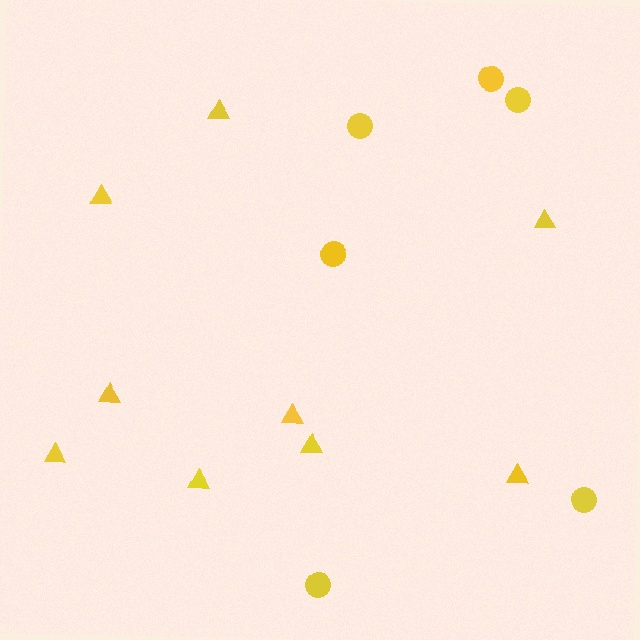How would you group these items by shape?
There are 2 groups: one group of circles (6) and one group of triangles (9).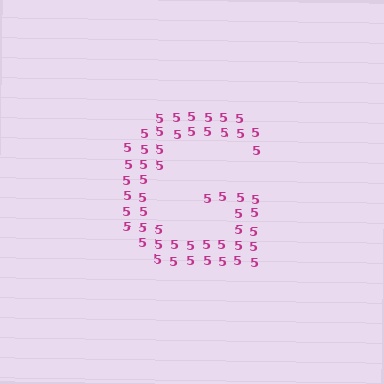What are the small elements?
The small elements are digit 5's.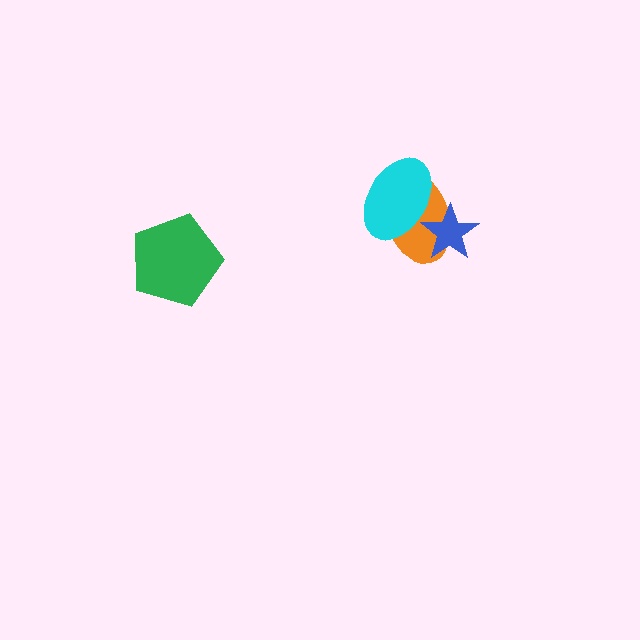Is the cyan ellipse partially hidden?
Yes, it is partially covered by another shape.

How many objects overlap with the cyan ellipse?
2 objects overlap with the cyan ellipse.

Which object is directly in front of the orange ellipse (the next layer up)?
The cyan ellipse is directly in front of the orange ellipse.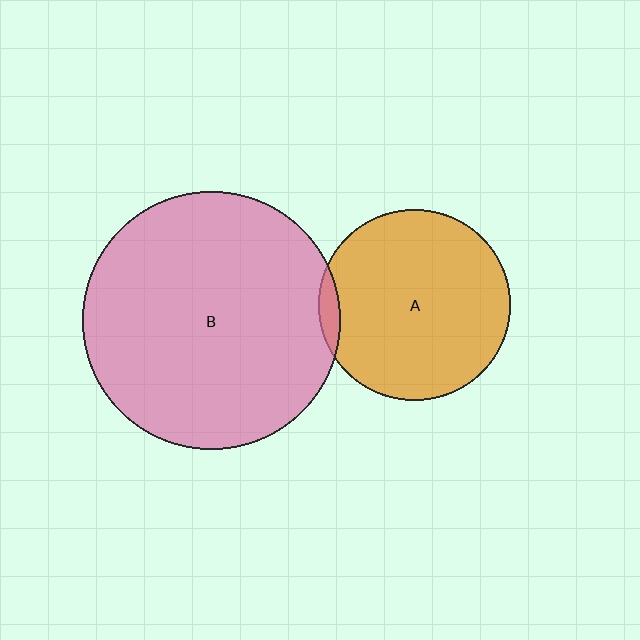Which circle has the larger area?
Circle B (pink).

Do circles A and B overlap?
Yes.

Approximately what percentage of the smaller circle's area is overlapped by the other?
Approximately 5%.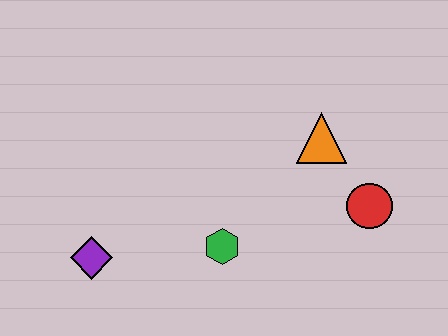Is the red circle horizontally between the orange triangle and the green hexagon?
No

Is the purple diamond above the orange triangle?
No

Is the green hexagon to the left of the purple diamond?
No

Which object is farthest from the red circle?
The purple diamond is farthest from the red circle.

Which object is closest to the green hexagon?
The purple diamond is closest to the green hexagon.